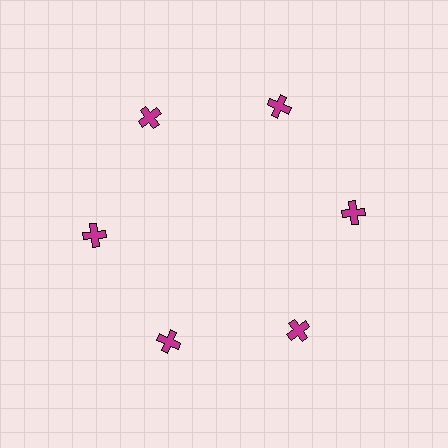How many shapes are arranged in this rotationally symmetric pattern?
There are 6 shapes, arranged in 6 groups of 1.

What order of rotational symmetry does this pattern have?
This pattern has 6-fold rotational symmetry.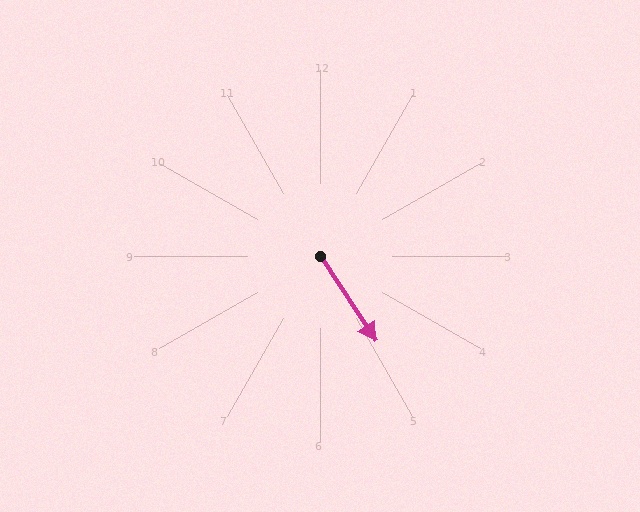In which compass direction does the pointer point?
Southeast.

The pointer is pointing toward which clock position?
Roughly 5 o'clock.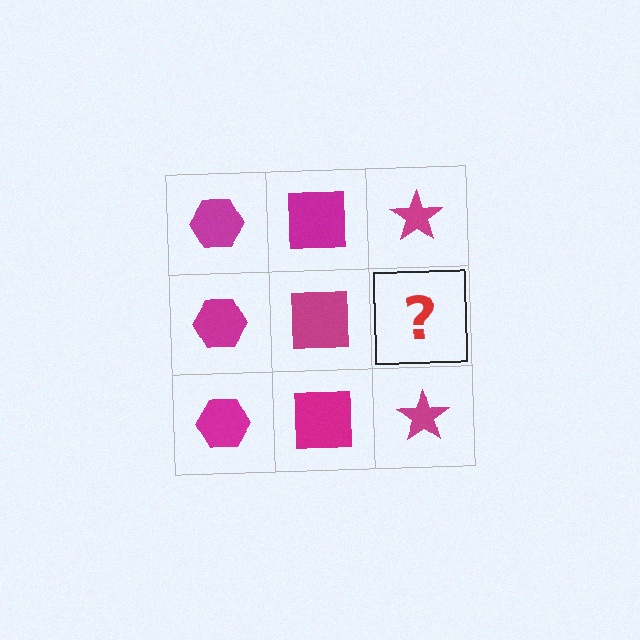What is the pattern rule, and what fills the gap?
The rule is that each column has a consistent shape. The gap should be filled with a magenta star.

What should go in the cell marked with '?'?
The missing cell should contain a magenta star.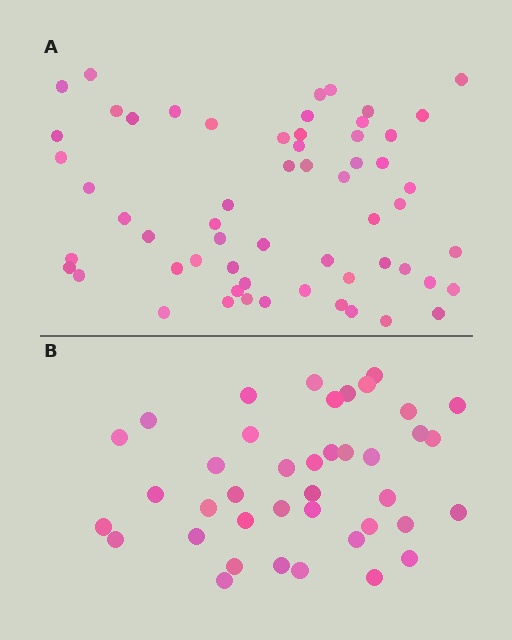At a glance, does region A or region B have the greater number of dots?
Region A (the top region) has more dots.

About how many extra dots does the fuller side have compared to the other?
Region A has approximately 20 more dots than region B.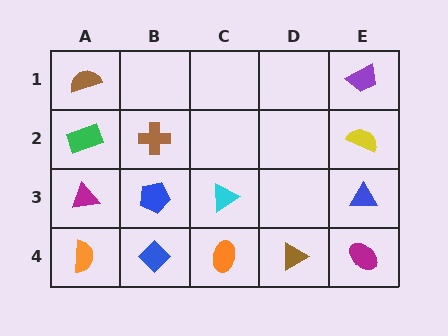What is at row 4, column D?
A brown triangle.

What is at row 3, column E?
A blue triangle.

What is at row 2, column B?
A brown cross.